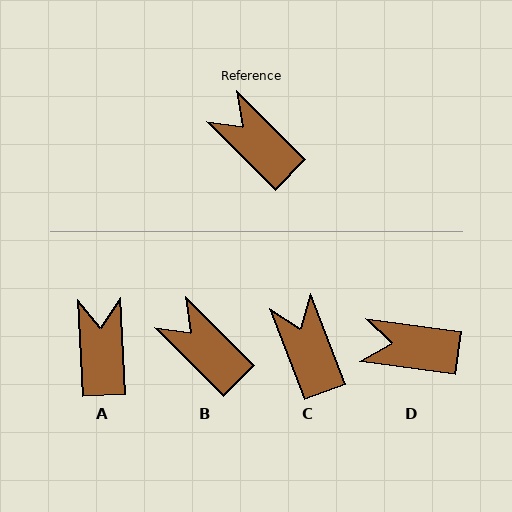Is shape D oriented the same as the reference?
No, it is off by about 37 degrees.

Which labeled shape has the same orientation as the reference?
B.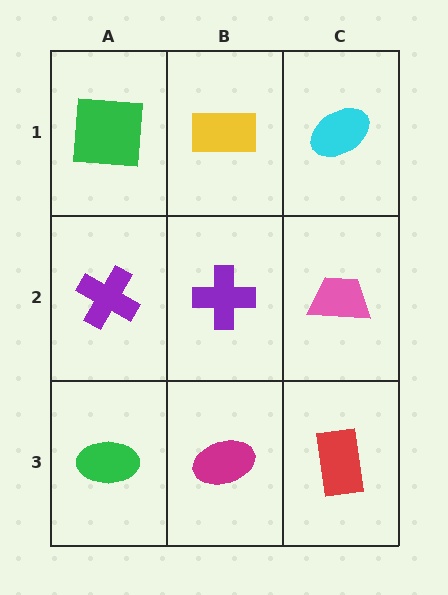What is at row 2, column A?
A purple cross.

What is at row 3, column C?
A red rectangle.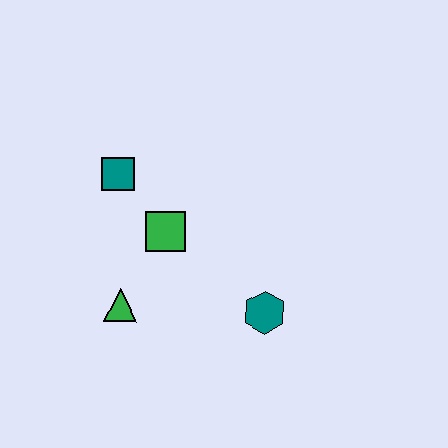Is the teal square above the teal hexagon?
Yes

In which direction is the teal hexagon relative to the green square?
The teal hexagon is to the right of the green square.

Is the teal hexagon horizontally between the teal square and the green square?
No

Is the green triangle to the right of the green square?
No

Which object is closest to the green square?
The teal square is closest to the green square.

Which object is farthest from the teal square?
The teal hexagon is farthest from the teal square.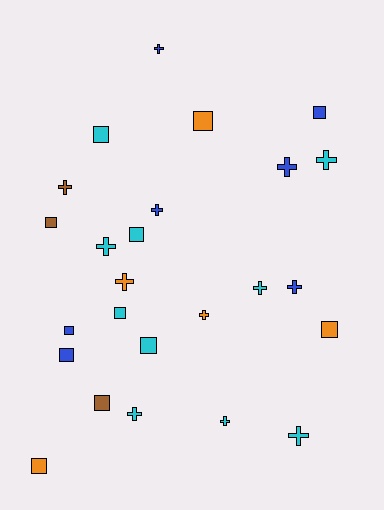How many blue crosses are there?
There are 4 blue crosses.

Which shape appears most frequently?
Cross, with 13 objects.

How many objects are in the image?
There are 25 objects.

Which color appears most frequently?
Cyan, with 10 objects.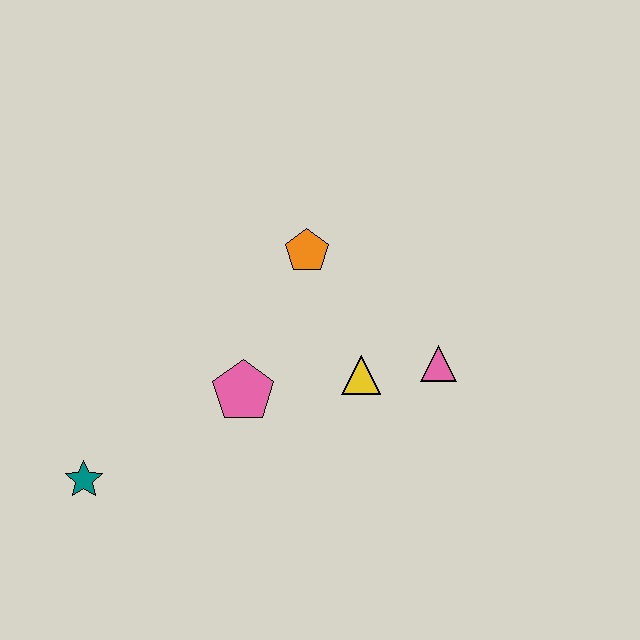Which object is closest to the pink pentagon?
The yellow triangle is closest to the pink pentagon.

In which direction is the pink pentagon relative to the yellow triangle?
The pink pentagon is to the left of the yellow triangle.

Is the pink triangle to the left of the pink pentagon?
No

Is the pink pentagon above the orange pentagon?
No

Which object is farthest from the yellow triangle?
The teal star is farthest from the yellow triangle.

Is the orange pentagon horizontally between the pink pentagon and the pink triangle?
Yes